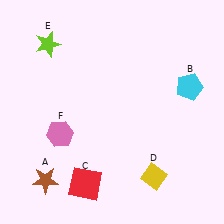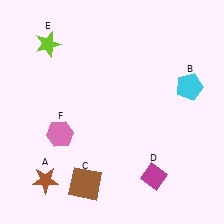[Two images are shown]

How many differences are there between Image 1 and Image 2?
There are 2 differences between the two images.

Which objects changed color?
C changed from red to brown. D changed from yellow to magenta.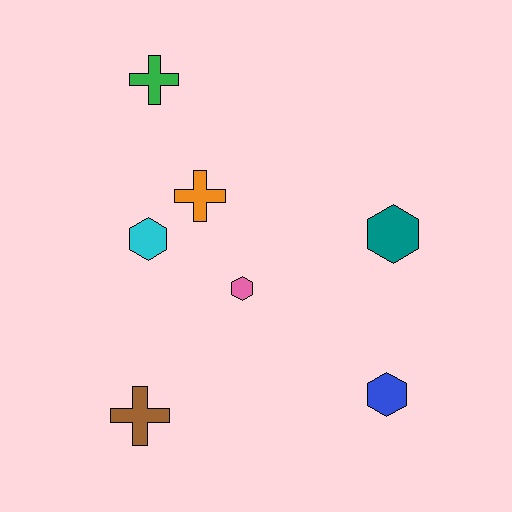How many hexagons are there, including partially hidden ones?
There are 4 hexagons.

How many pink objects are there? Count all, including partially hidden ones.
There is 1 pink object.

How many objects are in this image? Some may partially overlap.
There are 7 objects.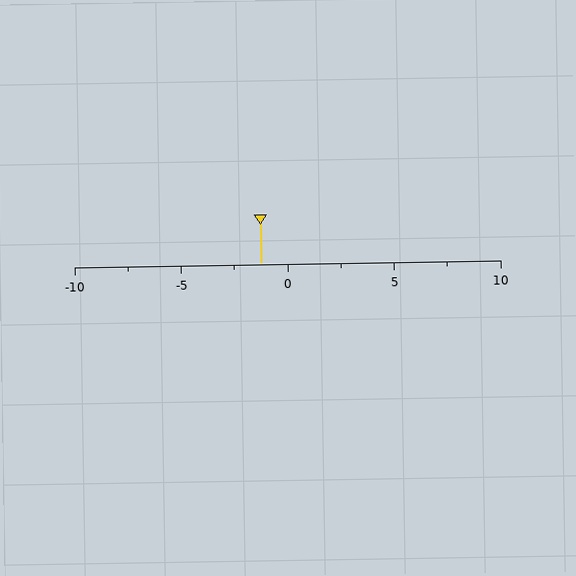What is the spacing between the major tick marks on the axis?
The major ticks are spaced 5 apart.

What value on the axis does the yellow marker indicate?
The marker indicates approximately -1.2.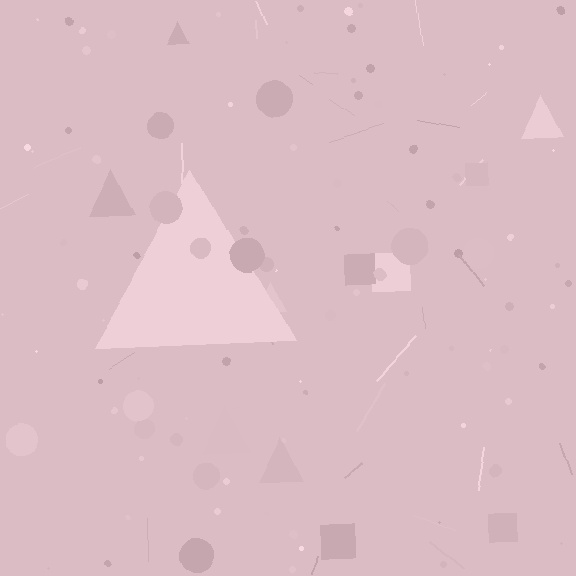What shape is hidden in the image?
A triangle is hidden in the image.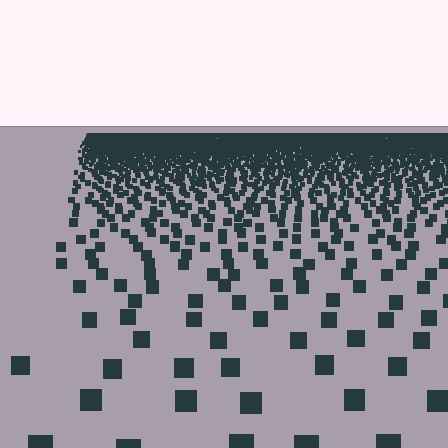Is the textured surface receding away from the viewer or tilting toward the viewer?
The surface is receding away from the viewer. Texture elements get smaller and denser toward the top.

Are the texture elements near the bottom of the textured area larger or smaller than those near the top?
Larger. Near the bottom, elements are closer to the viewer and appear at a bigger on-screen size.